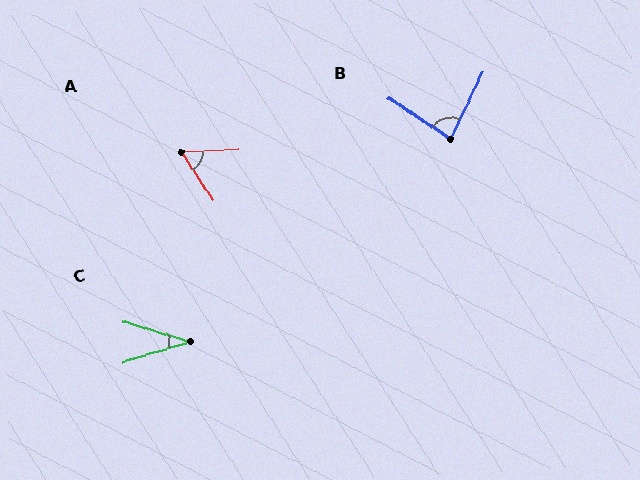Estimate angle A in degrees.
Approximately 61 degrees.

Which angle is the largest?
B, at approximately 82 degrees.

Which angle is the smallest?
C, at approximately 34 degrees.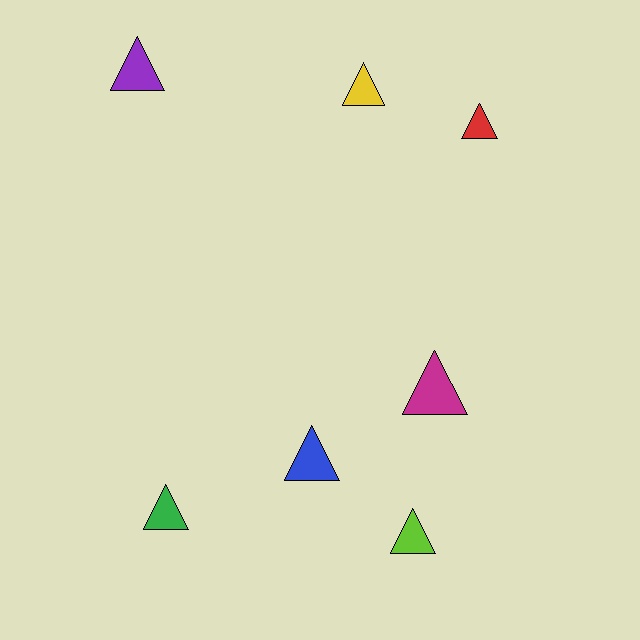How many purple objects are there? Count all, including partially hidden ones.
There is 1 purple object.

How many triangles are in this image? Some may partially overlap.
There are 7 triangles.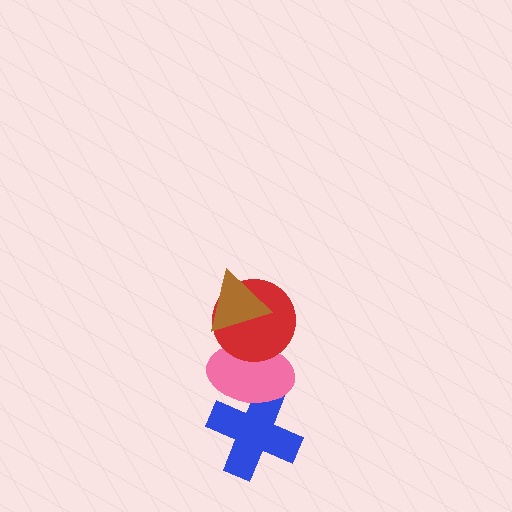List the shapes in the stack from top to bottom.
From top to bottom: the brown triangle, the red circle, the pink ellipse, the blue cross.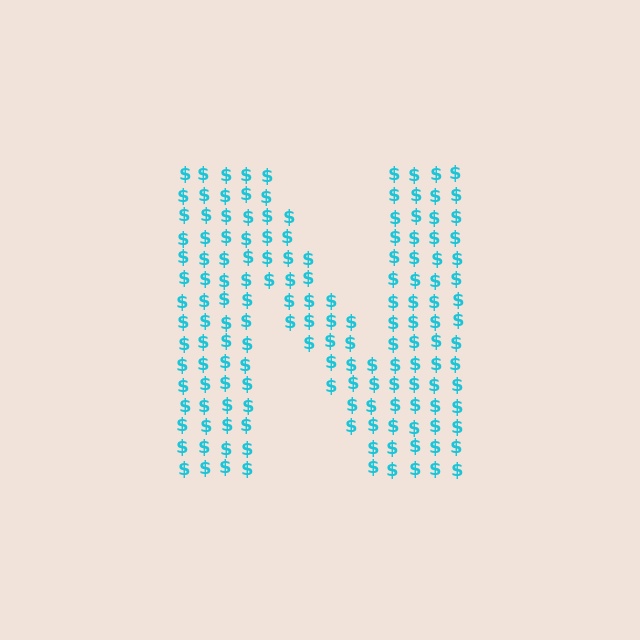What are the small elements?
The small elements are dollar signs.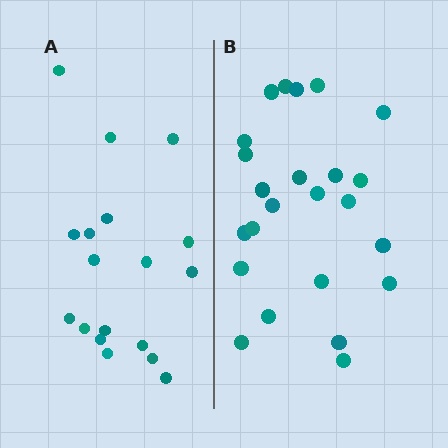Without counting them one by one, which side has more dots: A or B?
Region B (the right region) has more dots.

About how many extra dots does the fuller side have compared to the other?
Region B has about 6 more dots than region A.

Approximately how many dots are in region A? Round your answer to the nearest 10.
About 20 dots. (The exact count is 18, which rounds to 20.)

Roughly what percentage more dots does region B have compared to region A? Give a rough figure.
About 35% more.